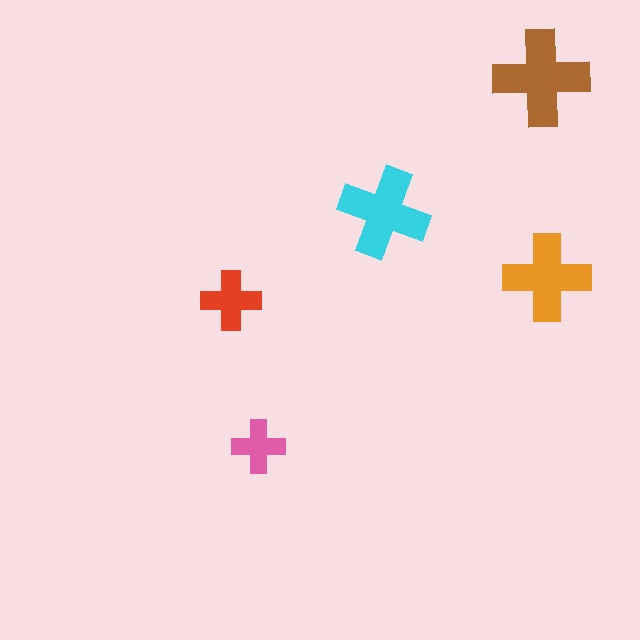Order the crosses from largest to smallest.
the brown one, the cyan one, the orange one, the red one, the pink one.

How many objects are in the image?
There are 5 objects in the image.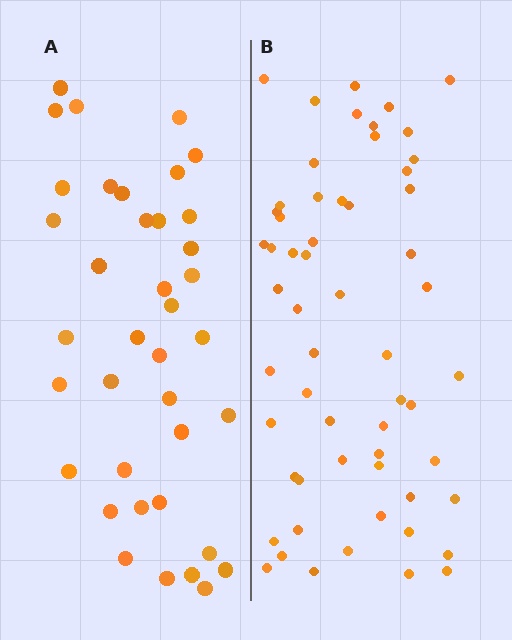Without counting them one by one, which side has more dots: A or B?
Region B (the right region) has more dots.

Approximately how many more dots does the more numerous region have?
Region B has approximately 20 more dots than region A.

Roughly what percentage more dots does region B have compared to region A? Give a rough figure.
About 55% more.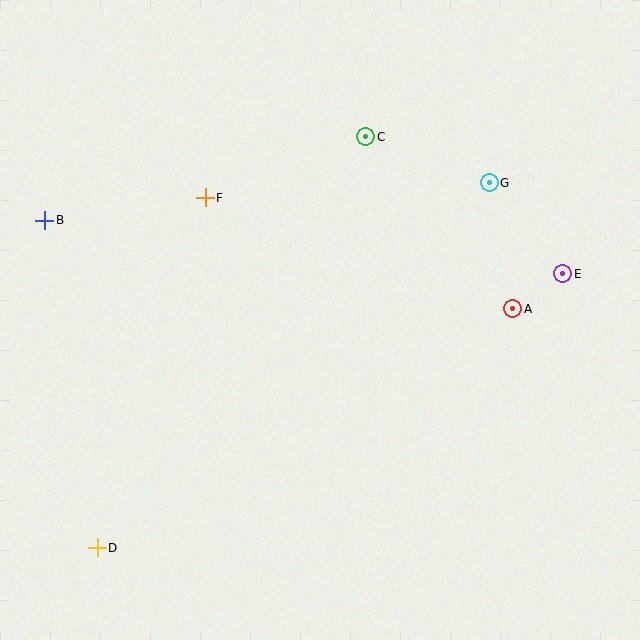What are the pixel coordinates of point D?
Point D is at (97, 548).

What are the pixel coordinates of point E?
Point E is at (563, 274).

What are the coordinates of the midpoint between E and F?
The midpoint between E and F is at (384, 236).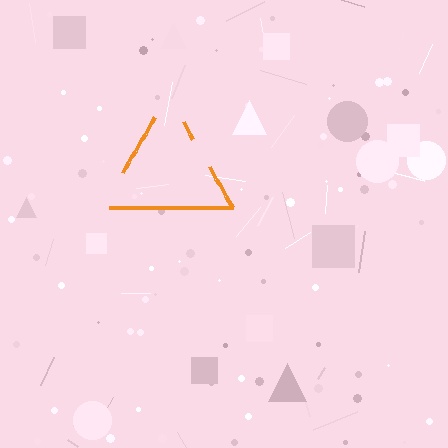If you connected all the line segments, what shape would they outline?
They would outline a triangle.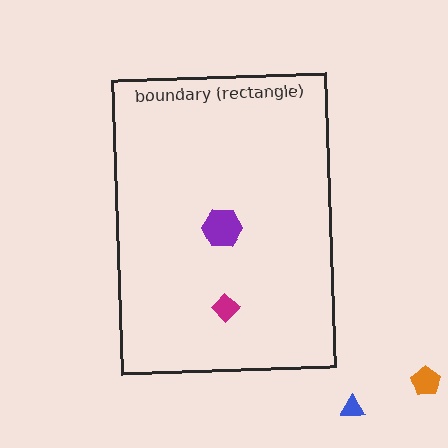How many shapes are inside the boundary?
2 inside, 2 outside.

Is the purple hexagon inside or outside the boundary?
Inside.